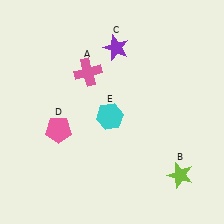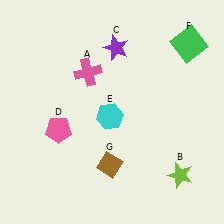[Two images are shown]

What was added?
A green square (F), a brown diamond (G) were added in Image 2.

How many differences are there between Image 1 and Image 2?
There are 2 differences between the two images.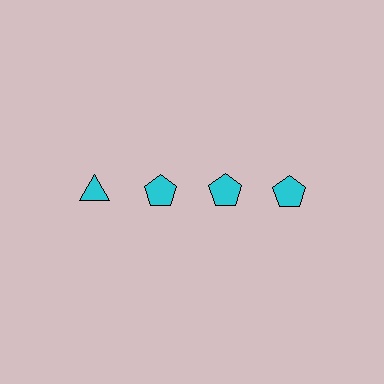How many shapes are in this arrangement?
There are 4 shapes arranged in a grid pattern.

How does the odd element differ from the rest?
It has a different shape: triangle instead of pentagon.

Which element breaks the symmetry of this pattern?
The cyan triangle in the top row, leftmost column breaks the symmetry. All other shapes are cyan pentagons.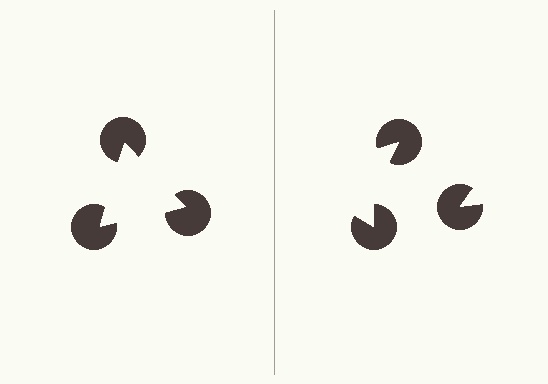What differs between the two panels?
The pac-man discs are positioned identically on both sides; only the wedge orientations differ. On the left they align to a triangle; on the right they are misaligned.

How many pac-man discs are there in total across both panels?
6 — 3 on each side.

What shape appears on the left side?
An illusory triangle.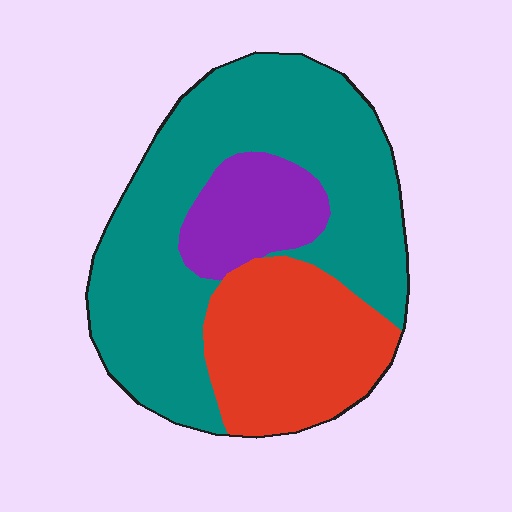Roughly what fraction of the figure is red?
Red takes up about one quarter (1/4) of the figure.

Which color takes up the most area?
Teal, at roughly 60%.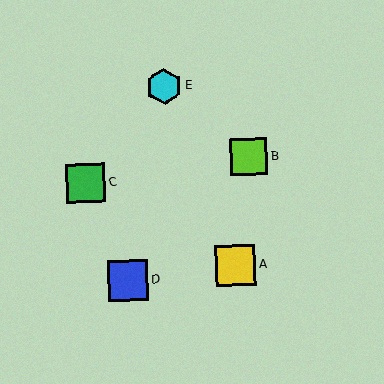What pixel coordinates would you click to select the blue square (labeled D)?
Click at (128, 281) to select the blue square D.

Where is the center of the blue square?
The center of the blue square is at (128, 281).